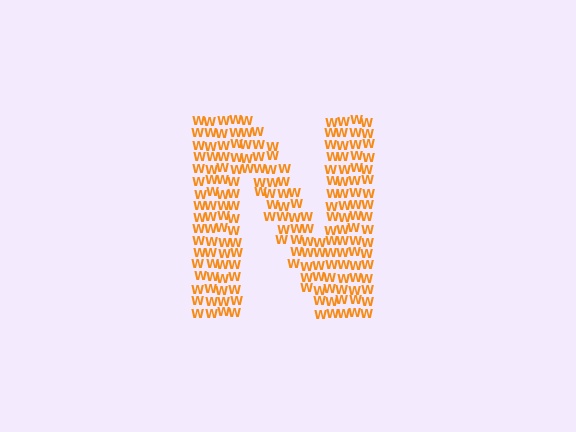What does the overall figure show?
The overall figure shows the letter N.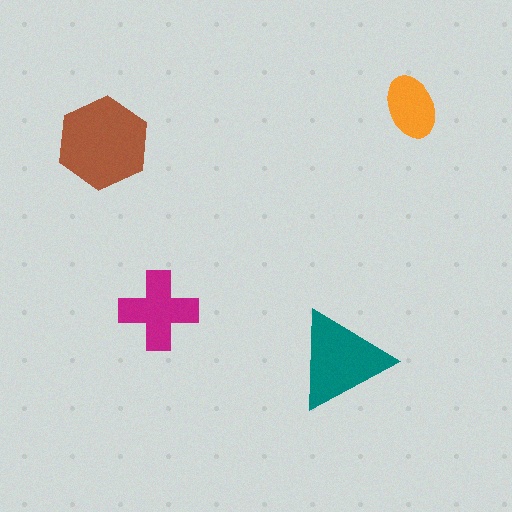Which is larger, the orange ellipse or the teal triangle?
The teal triangle.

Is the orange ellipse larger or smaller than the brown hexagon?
Smaller.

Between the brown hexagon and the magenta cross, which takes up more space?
The brown hexagon.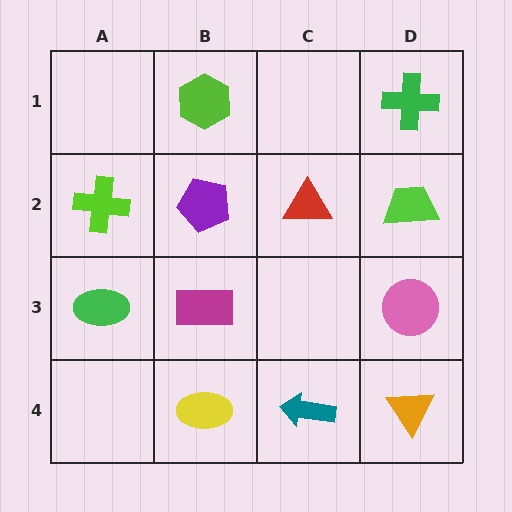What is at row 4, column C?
A teal arrow.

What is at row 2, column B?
A purple pentagon.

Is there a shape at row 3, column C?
No, that cell is empty.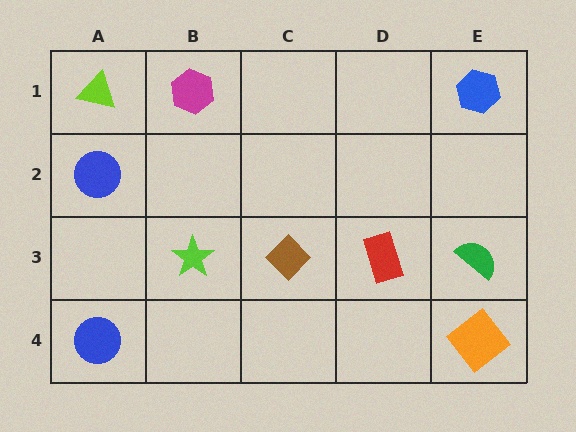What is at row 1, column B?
A magenta hexagon.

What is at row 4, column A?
A blue circle.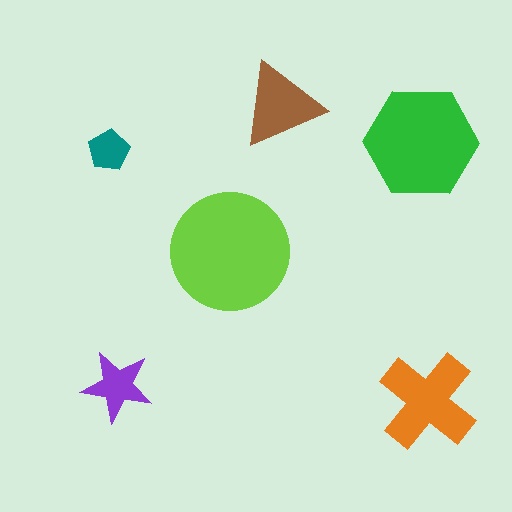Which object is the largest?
The lime circle.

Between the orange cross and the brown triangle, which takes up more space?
The orange cross.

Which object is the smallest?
The teal pentagon.